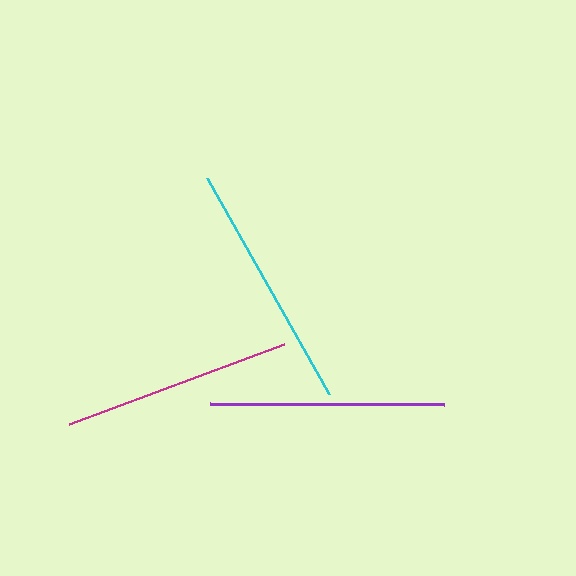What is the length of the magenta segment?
The magenta segment is approximately 230 pixels long.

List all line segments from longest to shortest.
From longest to shortest: cyan, purple, magenta.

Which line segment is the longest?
The cyan line is the longest at approximately 249 pixels.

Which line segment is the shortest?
The magenta line is the shortest at approximately 230 pixels.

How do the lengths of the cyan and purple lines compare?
The cyan and purple lines are approximately the same length.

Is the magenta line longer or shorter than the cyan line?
The cyan line is longer than the magenta line.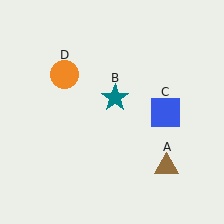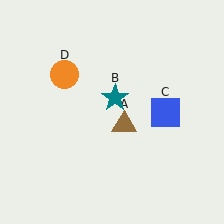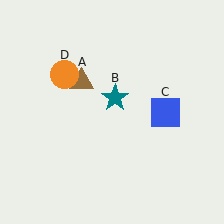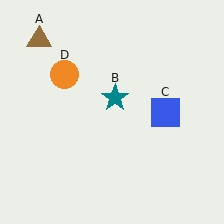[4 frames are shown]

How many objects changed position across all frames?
1 object changed position: brown triangle (object A).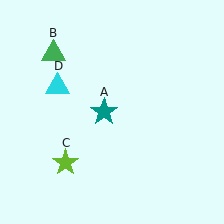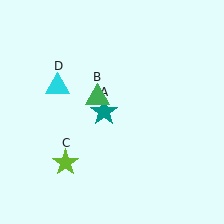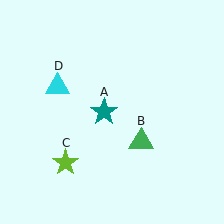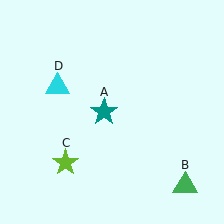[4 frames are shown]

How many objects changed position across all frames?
1 object changed position: green triangle (object B).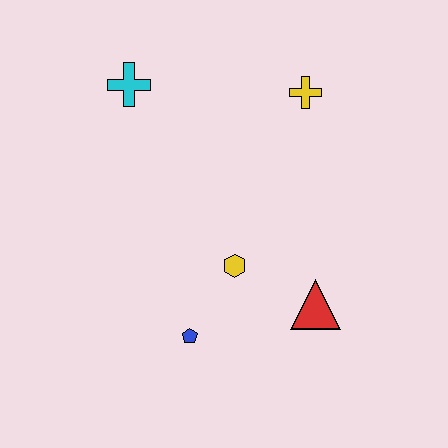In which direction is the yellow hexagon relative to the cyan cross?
The yellow hexagon is below the cyan cross.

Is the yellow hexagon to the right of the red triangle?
No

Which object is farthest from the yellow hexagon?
The cyan cross is farthest from the yellow hexagon.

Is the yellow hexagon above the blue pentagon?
Yes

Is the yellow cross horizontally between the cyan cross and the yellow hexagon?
No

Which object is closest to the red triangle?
The yellow hexagon is closest to the red triangle.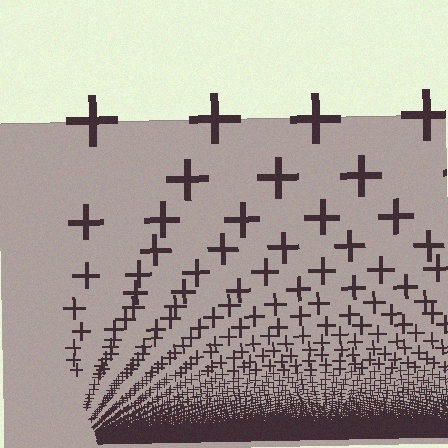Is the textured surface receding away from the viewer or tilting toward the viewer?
The surface appears to tilt toward the viewer. Texture elements get larger and sparser toward the top.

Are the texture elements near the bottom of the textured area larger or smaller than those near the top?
Smaller. The gradient is inverted — elements near the bottom are smaller and denser.